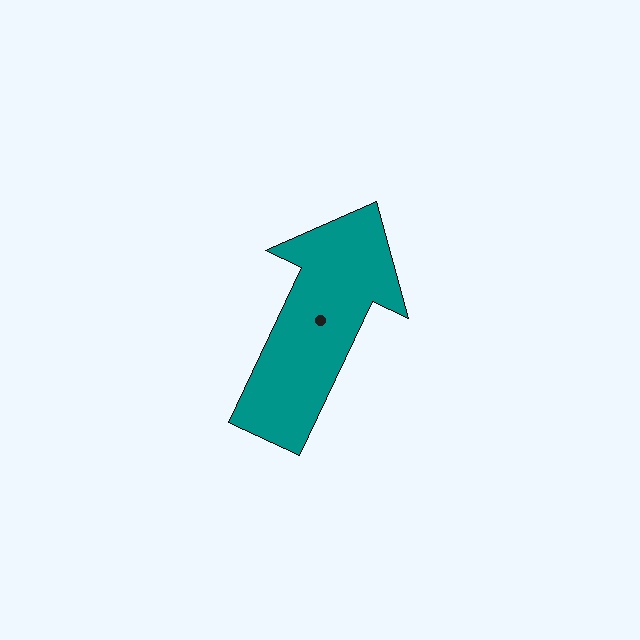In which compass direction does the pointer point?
Northeast.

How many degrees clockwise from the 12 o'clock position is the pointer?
Approximately 25 degrees.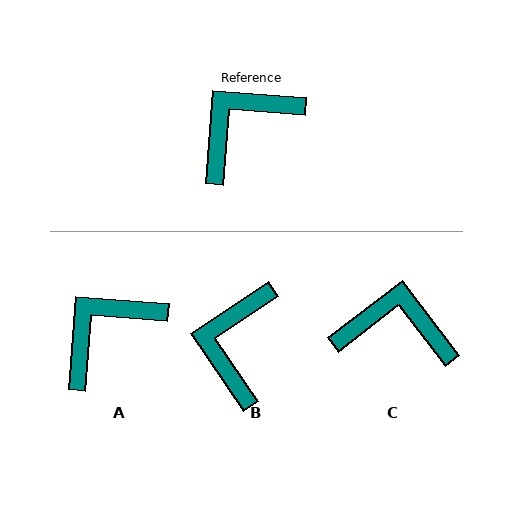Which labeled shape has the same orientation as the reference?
A.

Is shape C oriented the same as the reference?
No, it is off by about 48 degrees.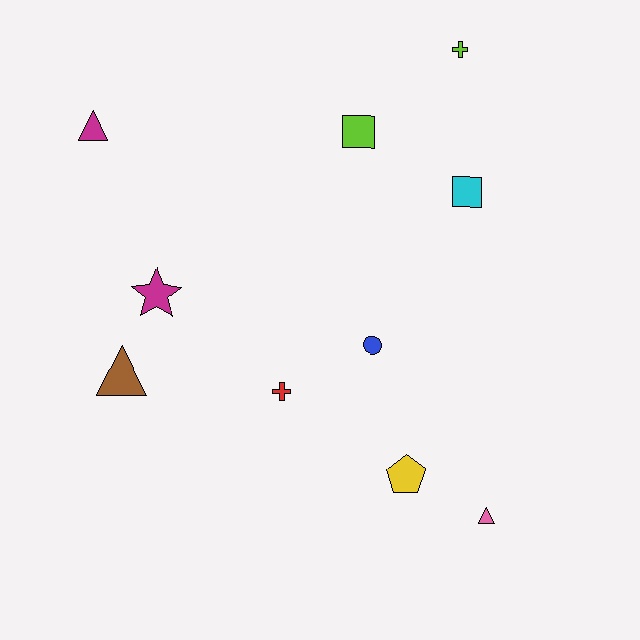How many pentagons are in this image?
There is 1 pentagon.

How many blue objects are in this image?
There is 1 blue object.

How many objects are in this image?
There are 10 objects.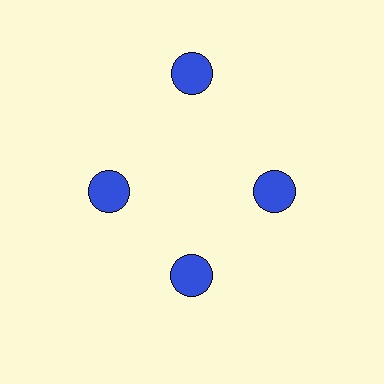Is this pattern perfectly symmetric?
No. The 4 blue circles are arranged in a ring, but one element near the 12 o'clock position is pushed outward from the center, breaking the 4-fold rotational symmetry.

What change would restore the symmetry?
The symmetry would be restored by moving it inward, back onto the ring so that all 4 circles sit at equal angles and equal distance from the center.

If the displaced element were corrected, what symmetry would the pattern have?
It would have 4-fold rotational symmetry — the pattern would map onto itself every 90 degrees.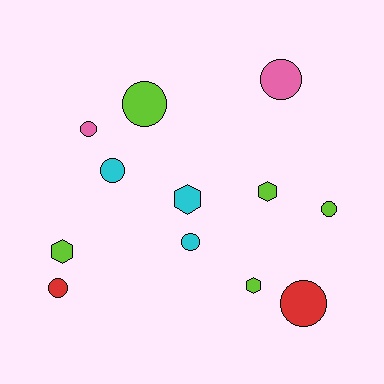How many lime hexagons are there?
There are 3 lime hexagons.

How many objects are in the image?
There are 12 objects.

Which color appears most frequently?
Lime, with 5 objects.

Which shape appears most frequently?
Circle, with 8 objects.